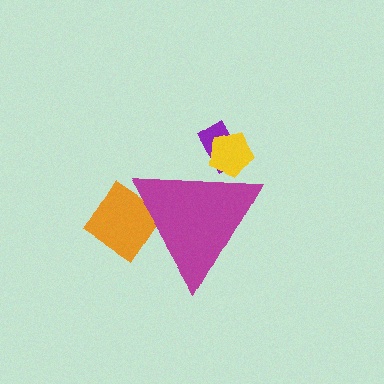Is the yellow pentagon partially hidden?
Yes, the yellow pentagon is partially hidden behind the magenta triangle.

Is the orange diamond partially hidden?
Yes, the orange diamond is partially hidden behind the magenta triangle.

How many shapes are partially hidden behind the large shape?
3 shapes are partially hidden.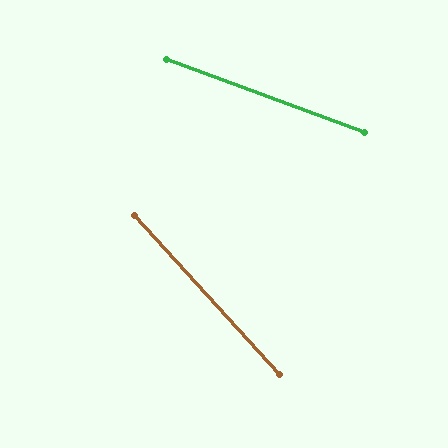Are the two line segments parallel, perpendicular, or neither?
Neither parallel nor perpendicular — they differ by about 27°.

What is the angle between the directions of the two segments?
Approximately 27 degrees.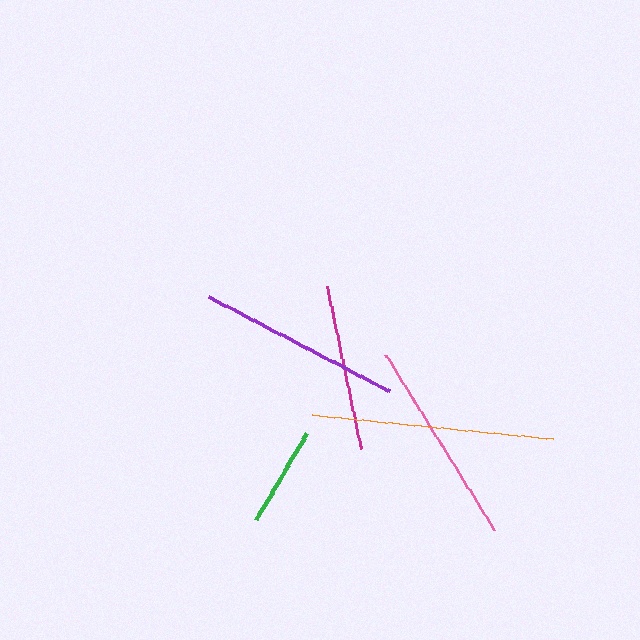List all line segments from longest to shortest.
From longest to shortest: orange, pink, purple, magenta, green.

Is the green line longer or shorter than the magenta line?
The magenta line is longer than the green line.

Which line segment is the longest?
The orange line is the longest at approximately 242 pixels.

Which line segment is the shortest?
The green line is the shortest at approximately 101 pixels.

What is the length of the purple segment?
The purple segment is approximately 203 pixels long.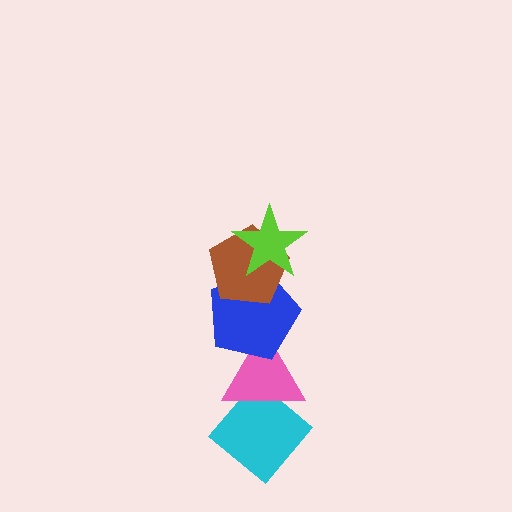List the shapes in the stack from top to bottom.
From top to bottom: the lime star, the brown pentagon, the blue pentagon, the pink triangle, the cyan diamond.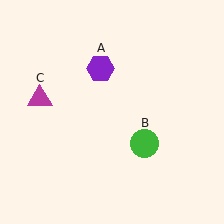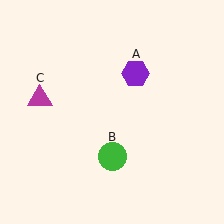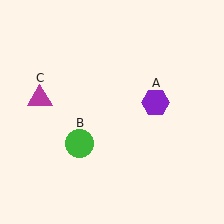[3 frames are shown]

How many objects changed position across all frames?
2 objects changed position: purple hexagon (object A), green circle (object B).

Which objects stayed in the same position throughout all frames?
Magenta triangle (object C) remained stationary.